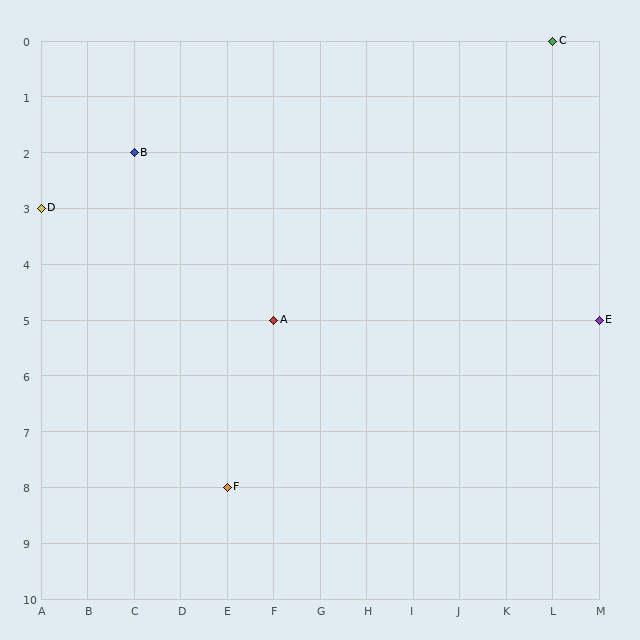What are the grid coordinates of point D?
Point D is at grid coordinates (A, 3).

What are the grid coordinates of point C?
Point C is at grid coordinates (L, 0).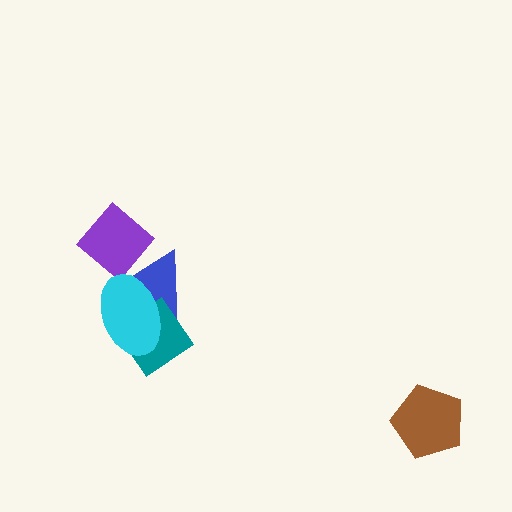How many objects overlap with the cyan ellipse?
2 objects overlap with the cyan ellipse.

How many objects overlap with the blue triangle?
3 objects overlap with the blue triangle.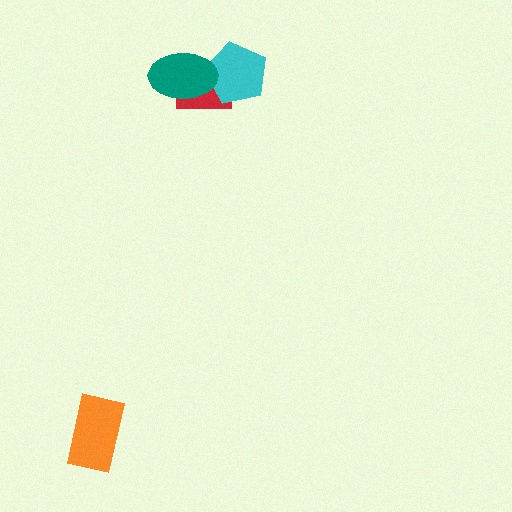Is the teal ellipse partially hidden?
No, no other shape covers it.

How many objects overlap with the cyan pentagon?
2 objects overlap with the cyan pentagon.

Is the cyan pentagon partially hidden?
Yes, it is partially covered by another shape.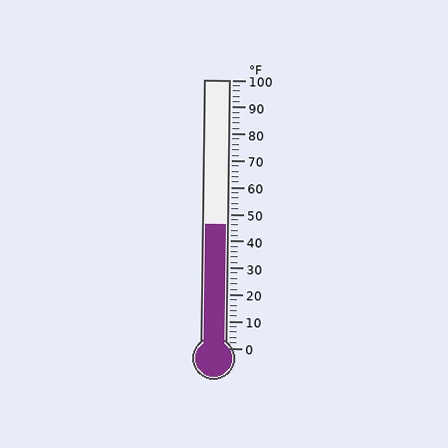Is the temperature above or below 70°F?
The temperature is below 70°F.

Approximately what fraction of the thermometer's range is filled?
The thermometer is filled to approximately 45% of its range.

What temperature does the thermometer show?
The thermometer shows approximately 46°F.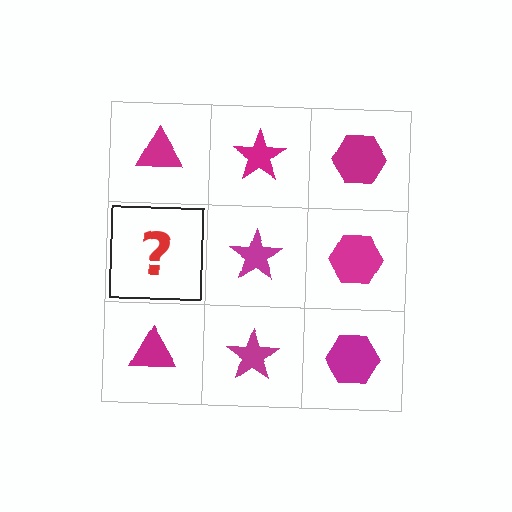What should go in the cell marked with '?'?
The missing cell should contain a magenta triangle.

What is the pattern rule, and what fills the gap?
The rule is that each column has a consistent shape. The gap should be filled with a magenta triangle.